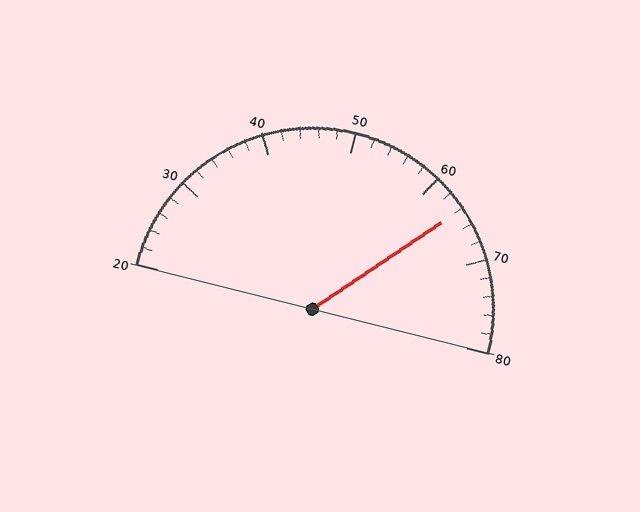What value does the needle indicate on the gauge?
The needle indicates approximately 64.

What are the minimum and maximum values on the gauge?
The gauge ranges from 20 to 80.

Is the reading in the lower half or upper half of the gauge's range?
The reading is in the upper half of the range (20 to 80).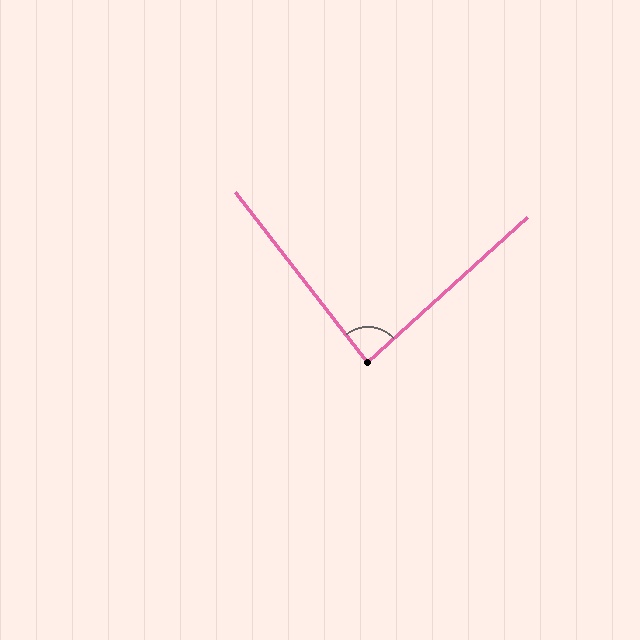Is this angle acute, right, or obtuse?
It is approximately a right angle.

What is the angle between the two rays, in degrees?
Approximately 86 degrees.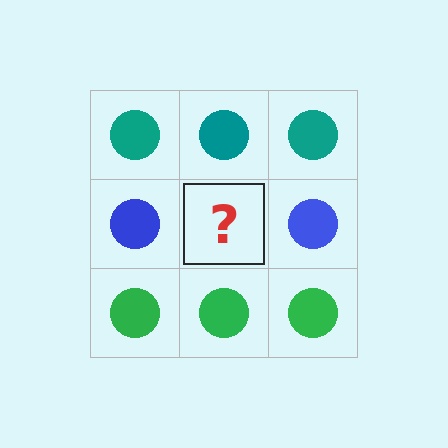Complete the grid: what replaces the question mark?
The question mark should be replaced with a blue circle.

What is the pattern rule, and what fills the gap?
The rule is that each row has a consistent color. The gap should be filled with a blue circle.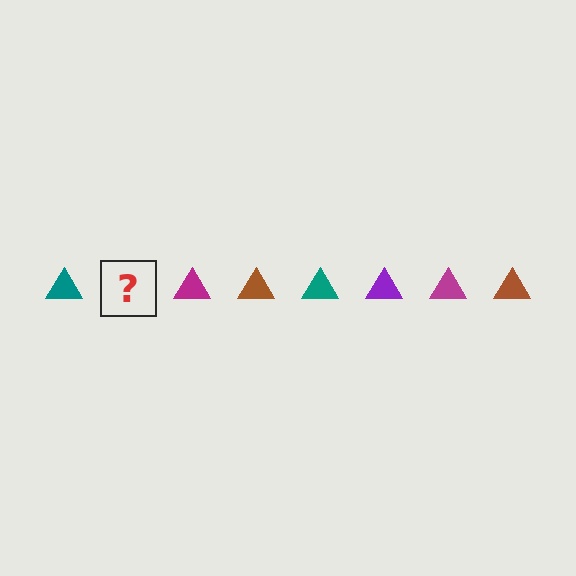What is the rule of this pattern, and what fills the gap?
The rule is that the pattern cycles through teal, purple, magenta, brown triangles. The gap should be filled with a purple triangle.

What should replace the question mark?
The question mark should be replaced with a purple triangle.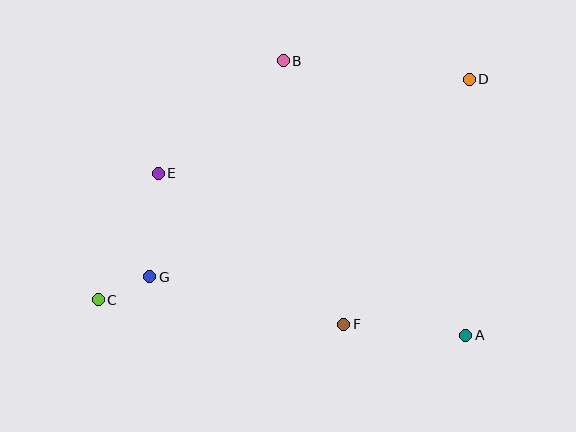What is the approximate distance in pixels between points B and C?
The distance between B and C is approximately 302 pixels.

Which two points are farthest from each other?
Points C and D are farthest from each other.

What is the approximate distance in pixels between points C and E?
The distance between C and E is approximately 140 pixels.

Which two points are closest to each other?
Points C and G are closest to each other.